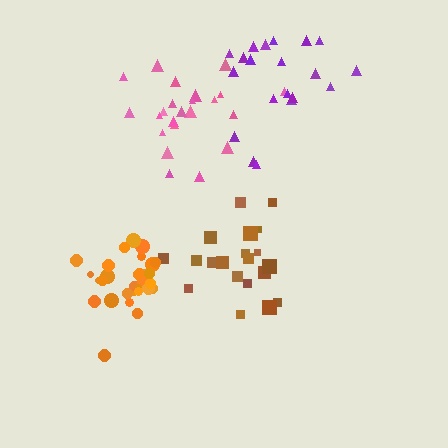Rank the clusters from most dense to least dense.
orange, pink, brown, purple.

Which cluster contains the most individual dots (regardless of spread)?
Orange (30).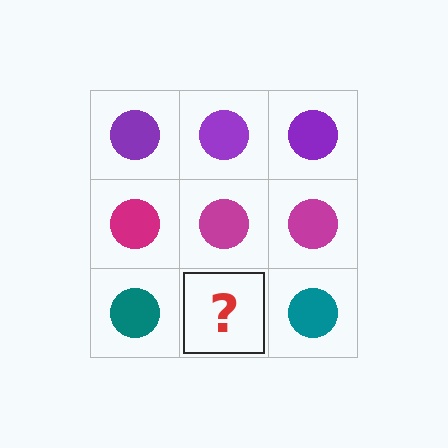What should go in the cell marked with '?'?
The missing cell should contain a teal circle.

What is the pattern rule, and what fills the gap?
The rule is that each row has a consistent color. The gap should be filled with a teal circle.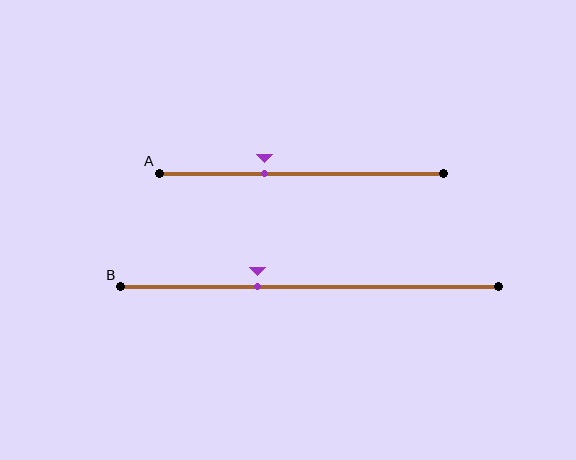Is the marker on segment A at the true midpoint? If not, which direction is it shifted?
No, the marker on segment A is shifted to the left by about 13% of the segment length.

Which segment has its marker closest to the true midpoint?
Segment A has its marker closest to the true midpoint.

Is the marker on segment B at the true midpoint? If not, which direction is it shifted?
No, the marker on segment B is shifted to the left by about 14% of the segment length.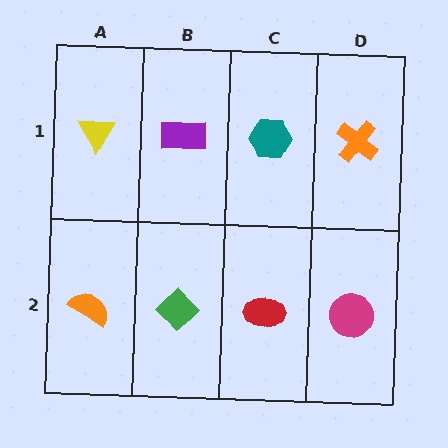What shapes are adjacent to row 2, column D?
An orange cross (row 1, column D), a red ellipse (row 2, column C).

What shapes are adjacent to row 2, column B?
A purple rectangle (row 1, column B), an orange semicircle (row 2, column A), a red ellipse (row 2, column C).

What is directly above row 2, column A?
A yellow triangle.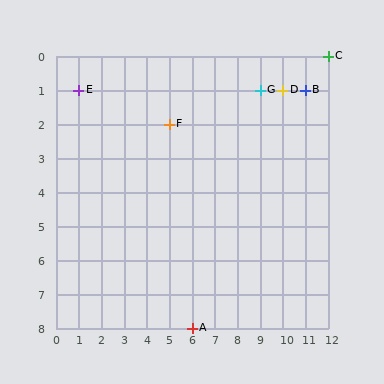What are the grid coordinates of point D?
Point D is at grid coordinates (10, 1).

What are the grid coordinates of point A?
Point A is at grid coordinates (6, 8).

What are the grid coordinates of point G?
Point G is at grid coordinates (9, 1).